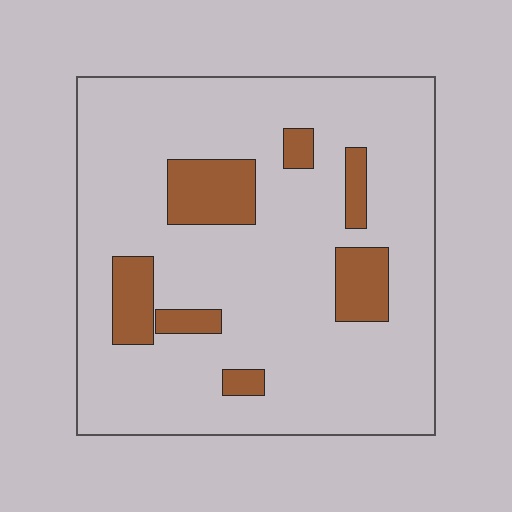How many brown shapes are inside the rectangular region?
7.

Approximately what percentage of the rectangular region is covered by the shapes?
Approximately 15%.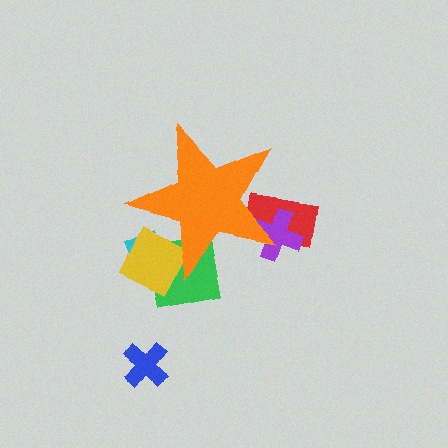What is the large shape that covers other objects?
An orange star.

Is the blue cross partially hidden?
No, the blue cross is fully visible.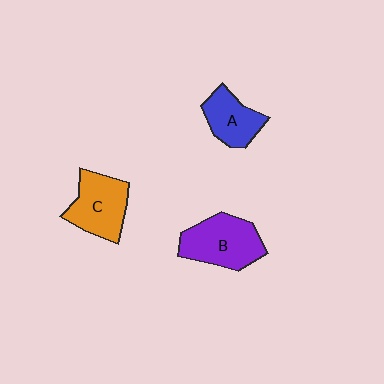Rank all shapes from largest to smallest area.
From largest to smallest: B (purple), C (orange), A (blue).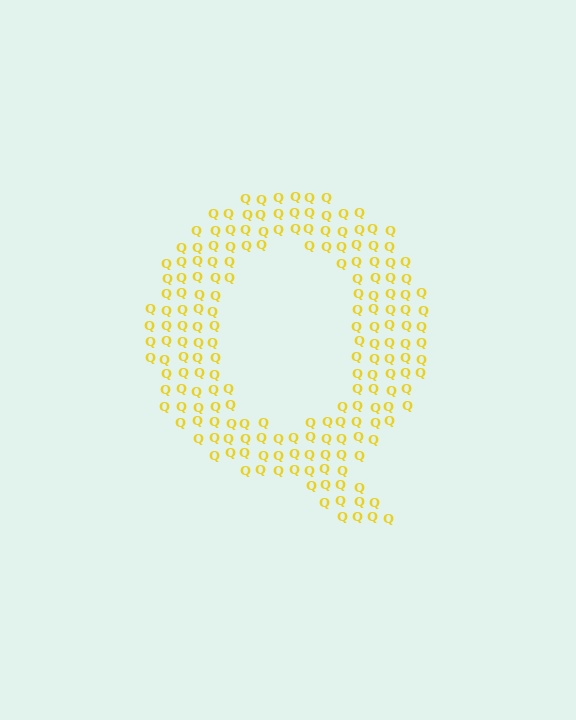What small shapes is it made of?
It is made of small letter Q's.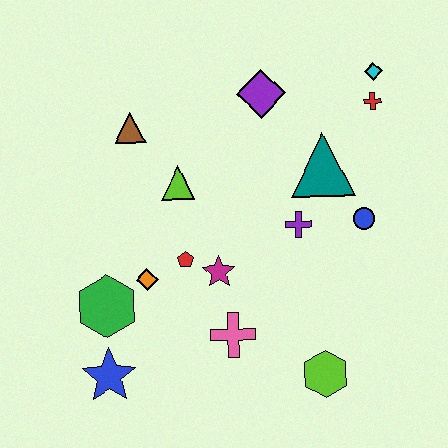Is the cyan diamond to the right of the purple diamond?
Yes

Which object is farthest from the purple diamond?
The blue star is farthest from the purple diamond.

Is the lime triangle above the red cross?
No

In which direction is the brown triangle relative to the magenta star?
The brown triangle is above the magenta star.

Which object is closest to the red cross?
The cyan diamond is closest to the red cross.